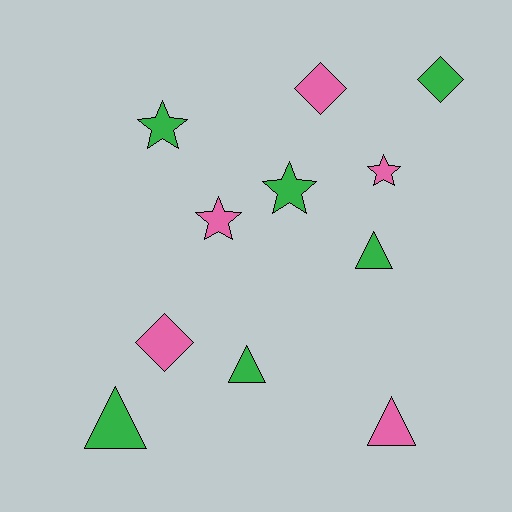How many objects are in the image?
There are 11 objects.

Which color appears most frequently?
Green, with 6 objects.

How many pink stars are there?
There are 2 pink stars.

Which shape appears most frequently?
Triangle, with 4 objects.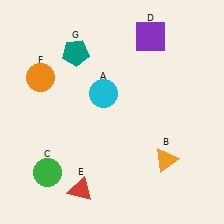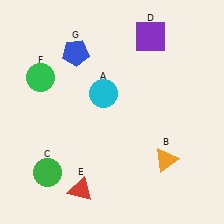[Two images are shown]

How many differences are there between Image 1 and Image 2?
There are 2 differences between the two images.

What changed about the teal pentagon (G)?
In Image 1, G is teal. In Image 2, it changed to blue.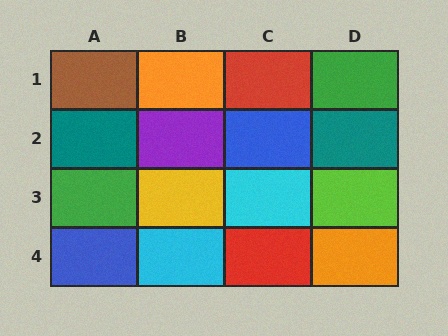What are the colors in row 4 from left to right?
Blue, cyan, red, orange.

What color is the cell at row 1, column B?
Orange.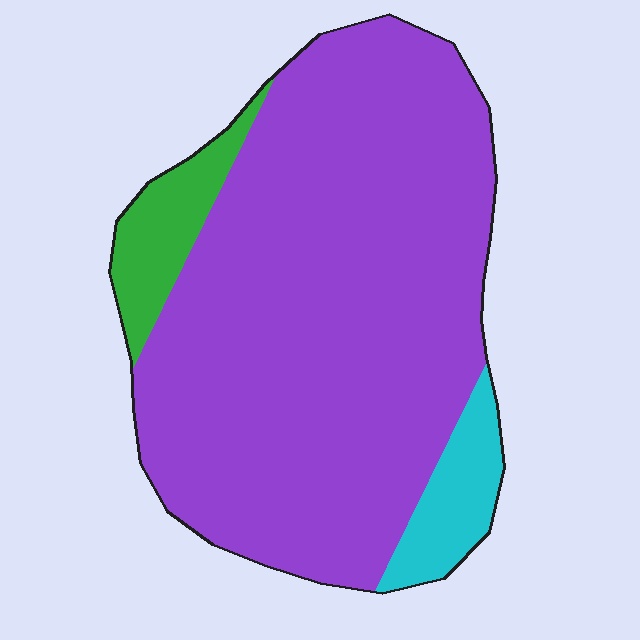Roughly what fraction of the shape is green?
Green takes up less than a sixth of the shape.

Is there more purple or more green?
Purple.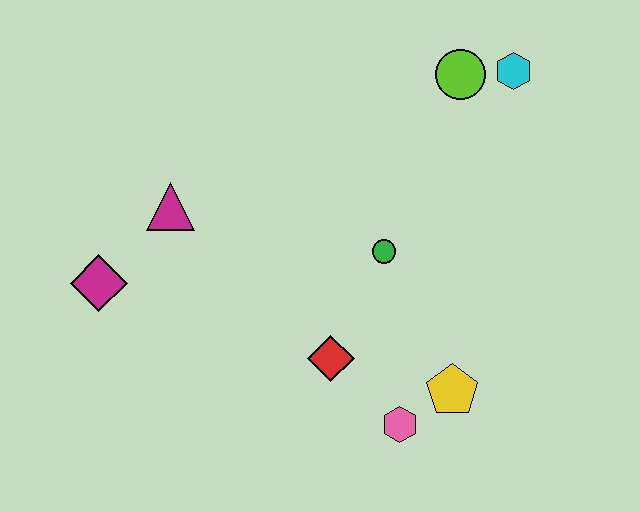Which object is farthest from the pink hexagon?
The cyan hexagon is farthest from the pink hexagon.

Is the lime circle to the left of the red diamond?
No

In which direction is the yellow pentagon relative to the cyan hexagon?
The yellow pentagon is below the cyan hexagon.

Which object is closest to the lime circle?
The cyan hexagon is closest to the lime circle.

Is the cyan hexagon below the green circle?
No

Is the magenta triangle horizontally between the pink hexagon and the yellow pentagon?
No